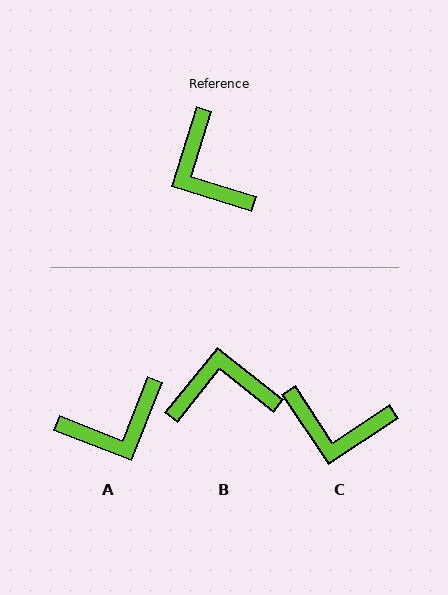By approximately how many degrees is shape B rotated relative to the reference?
Approximately 112 degrees clockwise.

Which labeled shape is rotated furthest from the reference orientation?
B, about 112 degrees away.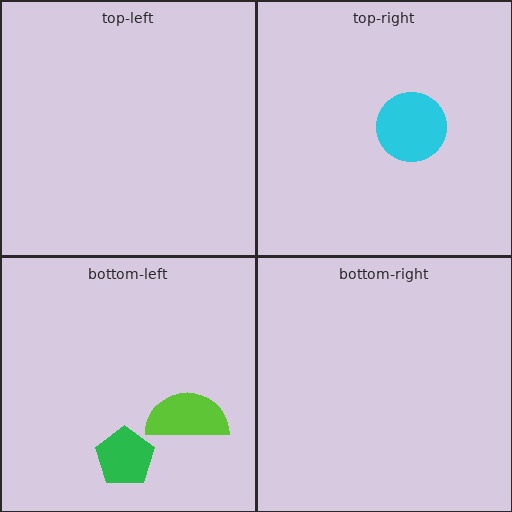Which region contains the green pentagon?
The bottom-left region.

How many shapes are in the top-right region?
1.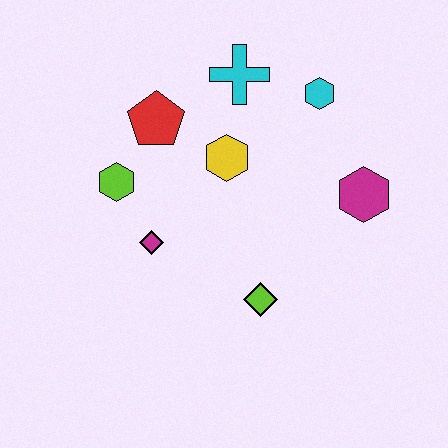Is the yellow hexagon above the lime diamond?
Yes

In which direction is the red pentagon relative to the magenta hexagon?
The red pentagon is to the left of the magenta hexagon.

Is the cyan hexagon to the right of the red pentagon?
Yes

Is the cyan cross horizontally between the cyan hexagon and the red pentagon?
Yes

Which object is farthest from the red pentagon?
The magenta hexagon is farthest from the red pentagon.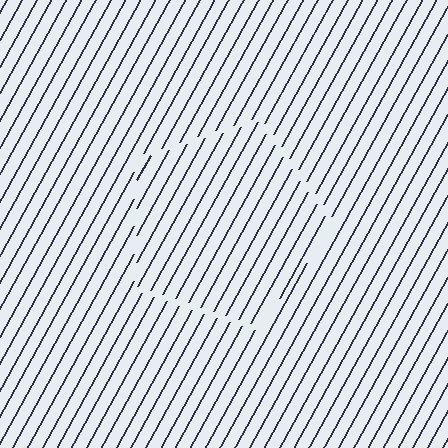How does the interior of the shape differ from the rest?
The interior of the shape contains the same grating, shifted by half a period — the contour is defined by the phase discontinuity where line-ends from the inner and outer gratings abut.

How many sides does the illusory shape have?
5 sides — the line-ends trace a pentagon.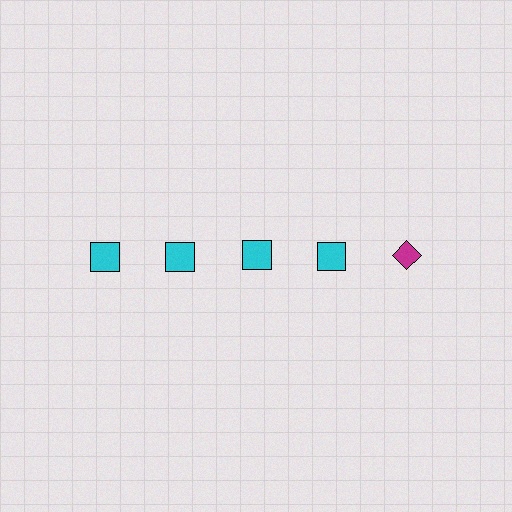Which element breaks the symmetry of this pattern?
The magenta diamond in the top row, rightmost column breaks the symmetry. All other shapes are cyan squares.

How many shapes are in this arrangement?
There are 5 shapes arranged in a grid pattern.